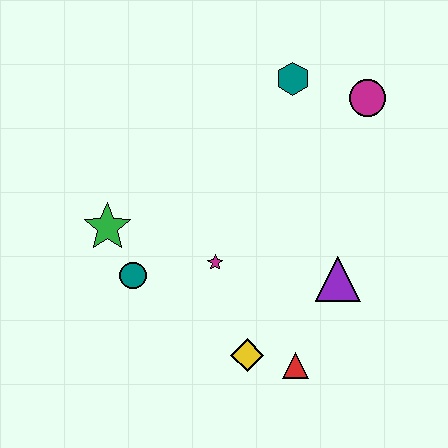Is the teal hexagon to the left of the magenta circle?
Yes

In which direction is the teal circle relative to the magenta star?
The teal circle is to the left of the magenta star.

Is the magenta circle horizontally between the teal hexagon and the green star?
No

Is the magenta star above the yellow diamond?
Yes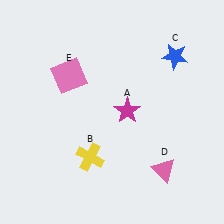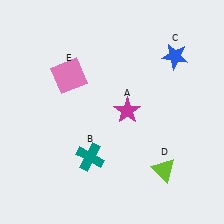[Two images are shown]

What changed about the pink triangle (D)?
In Image 1, D is pink. In Image 2, it changed to lime.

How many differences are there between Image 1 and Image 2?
There are 2 differences between the two images.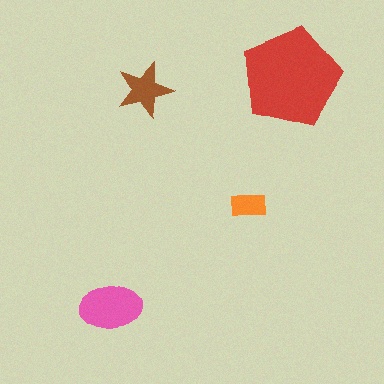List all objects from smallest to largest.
The orange rectangle, the brown star, the pink ellipse, the red pentagon.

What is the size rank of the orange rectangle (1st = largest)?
4th.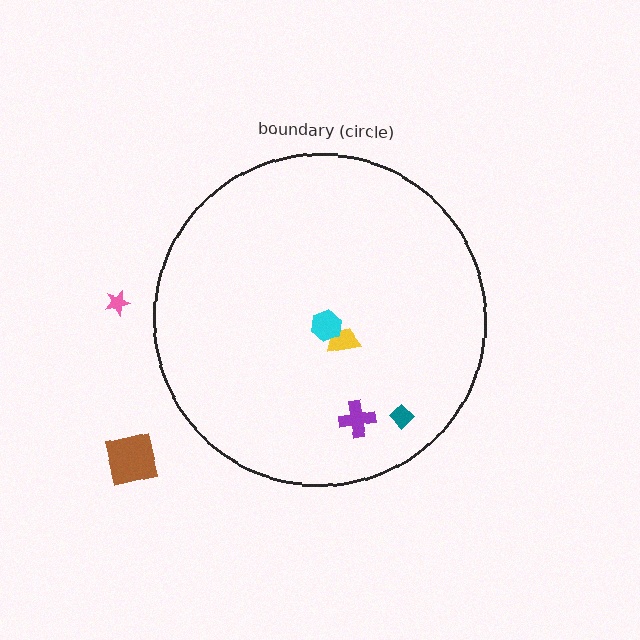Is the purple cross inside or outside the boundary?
Inside.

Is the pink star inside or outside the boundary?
Outside.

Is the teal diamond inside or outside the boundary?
Inside.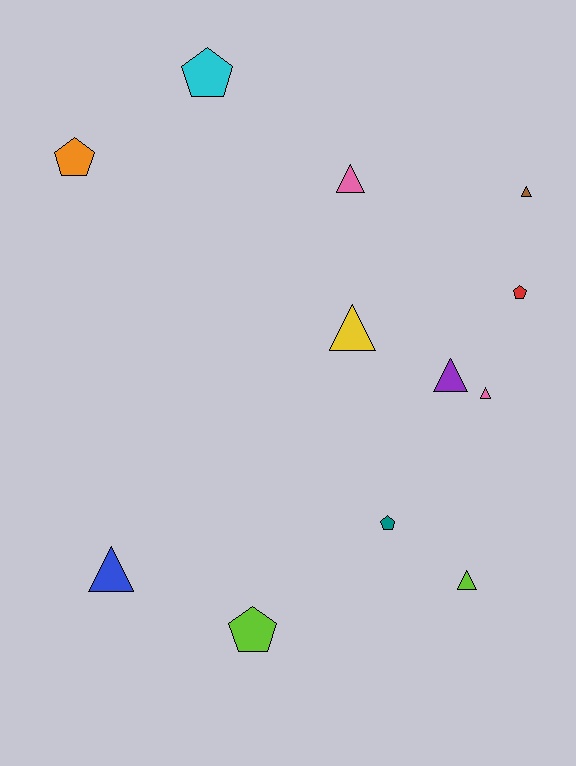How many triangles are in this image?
There are 7 triangles.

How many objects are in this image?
There are 12 objects.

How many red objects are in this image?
There is 1 red object.